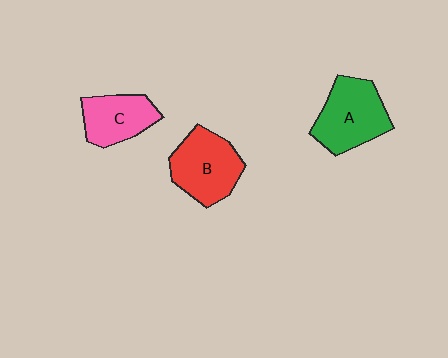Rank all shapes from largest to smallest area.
From largest to smallest: A (green), B (red), C (pink).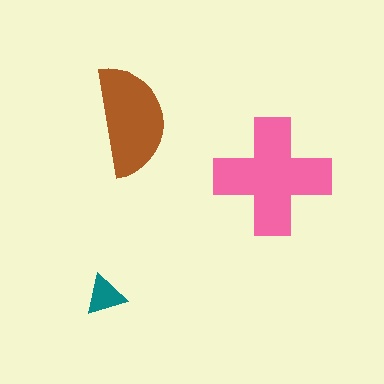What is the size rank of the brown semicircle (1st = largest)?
2nd.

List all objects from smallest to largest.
The teal triangle, the brown semicircle, the pink cross.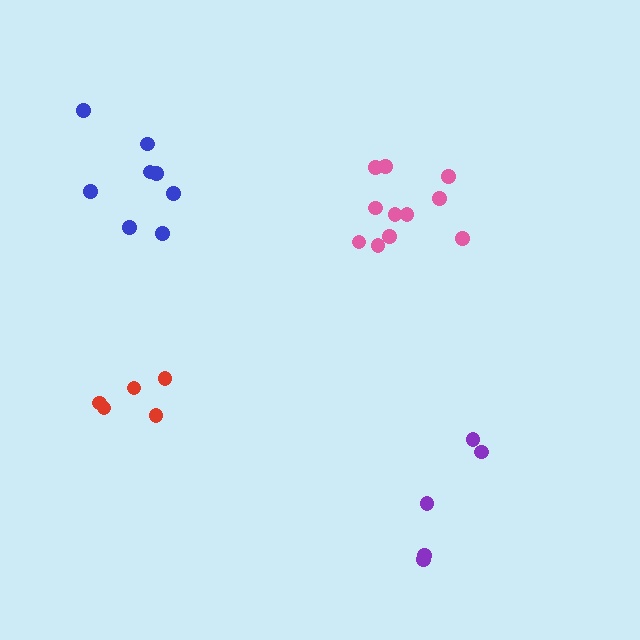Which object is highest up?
The blue cluster is topmost.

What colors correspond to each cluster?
The clusters are colored: blue, purple, pink, red.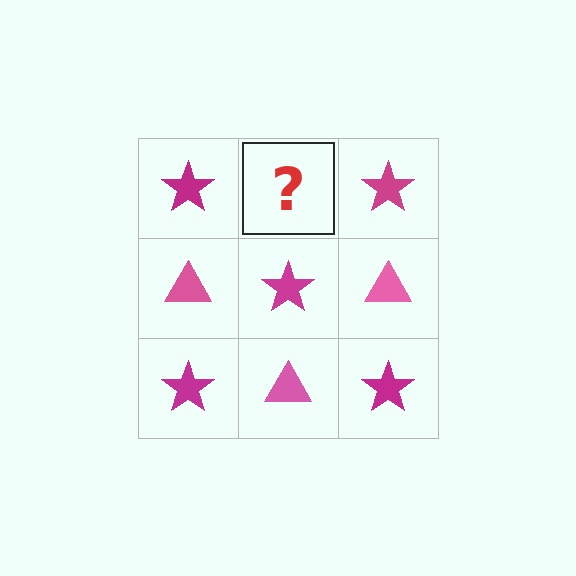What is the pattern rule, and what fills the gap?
The rule is that it alternates magenta star and pink triangle in a checkerboard pattern. The gap should be filled with a pink triangle.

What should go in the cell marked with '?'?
The missing cell should contain a pink triangle.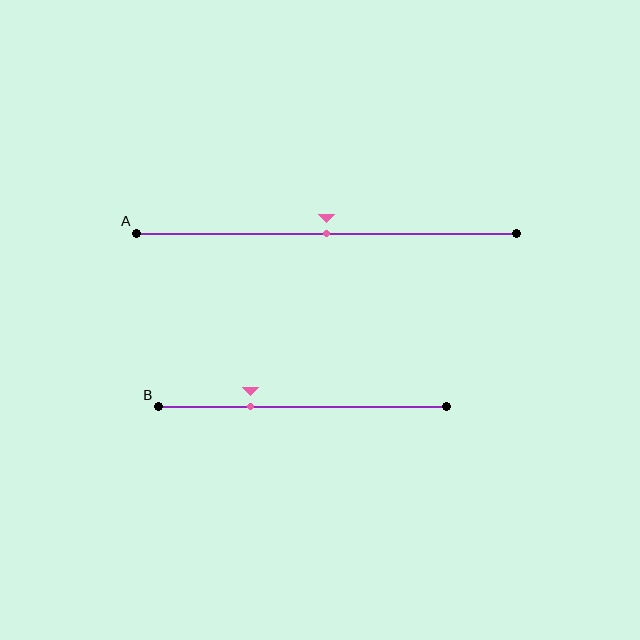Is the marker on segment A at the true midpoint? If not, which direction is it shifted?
Yes, the marker on segment A is at the true midpoint.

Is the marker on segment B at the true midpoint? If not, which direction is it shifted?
No, the marker on segment B is shifted to the left by about 18% of the segment length.